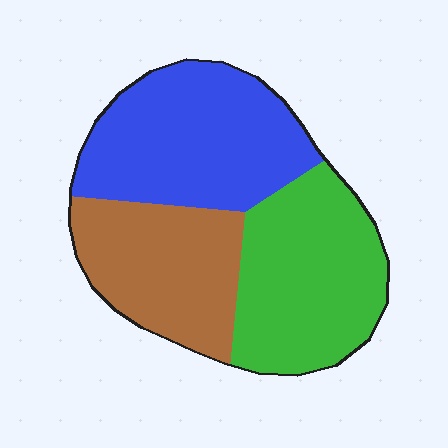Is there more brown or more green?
Green.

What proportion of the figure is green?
Green takes up about one third (1/3) of the figure.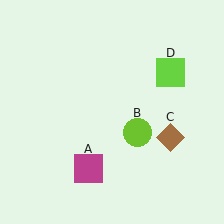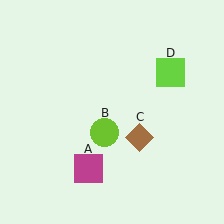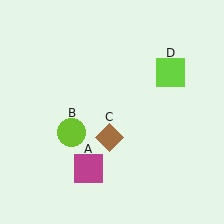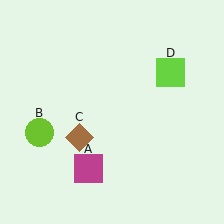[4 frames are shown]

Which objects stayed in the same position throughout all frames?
Magenta square (object A) and lime square (object D) remained stationary.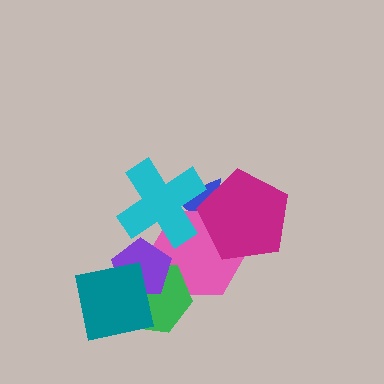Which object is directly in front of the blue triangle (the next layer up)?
The pink hexagon is directly in front of the blue triangle.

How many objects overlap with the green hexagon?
3 objects overlap with the green hexagon.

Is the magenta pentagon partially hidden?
No, no other shape covers it.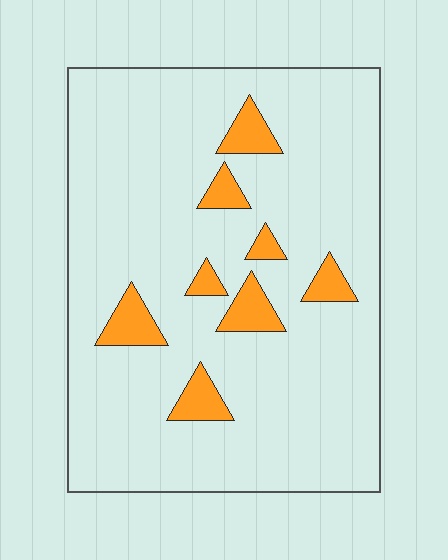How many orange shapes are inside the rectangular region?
8.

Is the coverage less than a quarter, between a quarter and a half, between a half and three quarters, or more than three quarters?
Less than a quarter.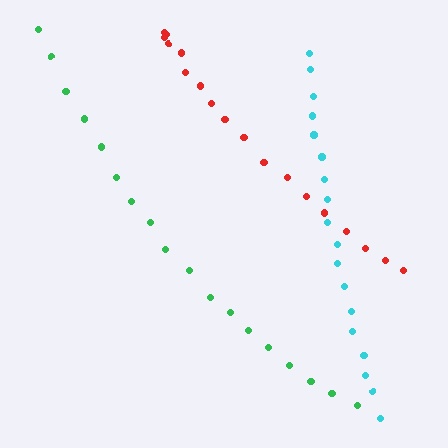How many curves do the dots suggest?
There are 3 distinct paths.